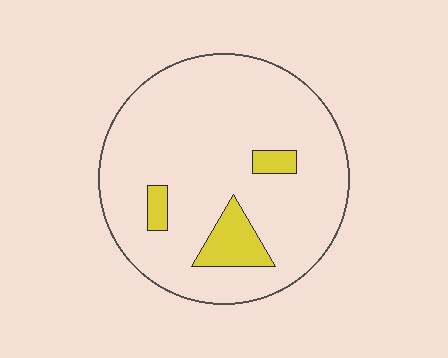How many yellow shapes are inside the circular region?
3.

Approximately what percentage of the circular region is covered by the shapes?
Approximately 10%.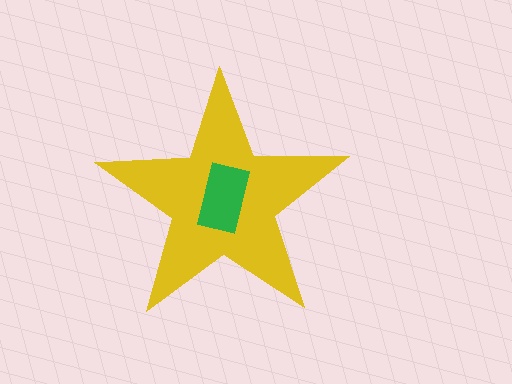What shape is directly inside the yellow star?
The green rectangle.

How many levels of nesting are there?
2.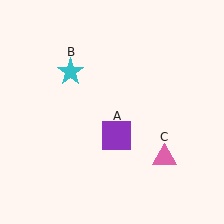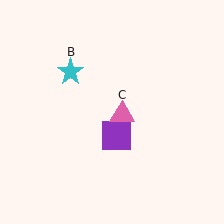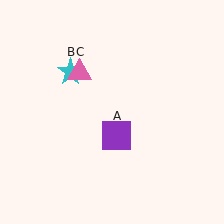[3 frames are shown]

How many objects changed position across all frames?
1 object changed position: pink triangle (object C).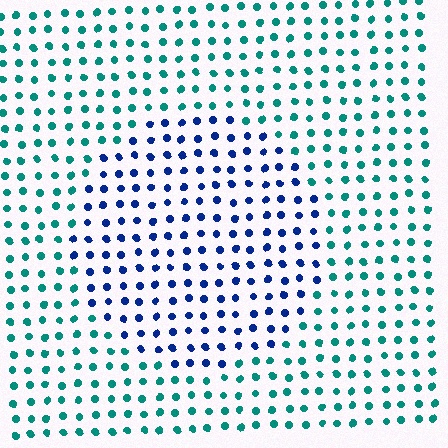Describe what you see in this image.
The image is filled with small teal elements in a uniform arrangement. A circle-shaped region is visible where the elements are tinted to a slightly different hue, forming a subtle color boundary.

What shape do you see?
I see a circle.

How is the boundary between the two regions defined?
The boundary is defined purely by a slight shift in hue (about 53 degrees). Spacing, size, and orientation are identical on both sides.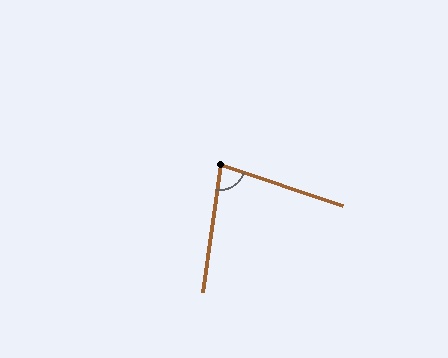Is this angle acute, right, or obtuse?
It is acute.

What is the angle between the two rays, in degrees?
Approximately 80 degrees.